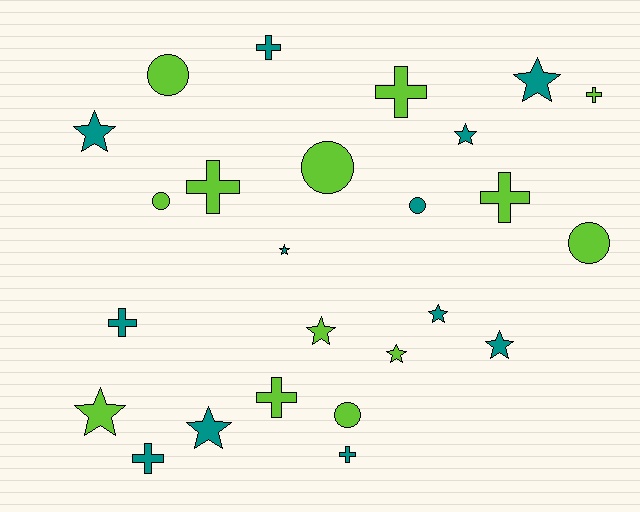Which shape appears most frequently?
Star, with 10 objects.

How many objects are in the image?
There are 25 objects.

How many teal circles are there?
There is 1 teal circle.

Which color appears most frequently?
Lime, with 13 objects.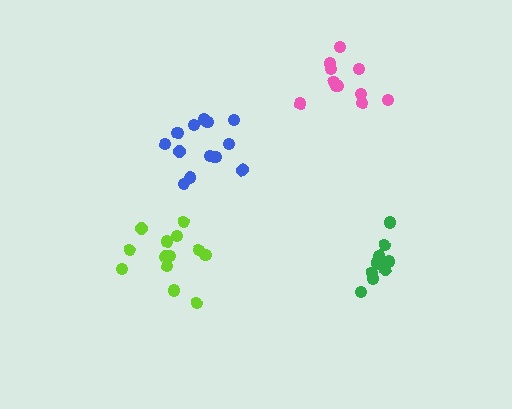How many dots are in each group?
Group 1: 11 dots, Group 2: 13 dots, Group 3: 13 dots, Group 4: 10 dots (47 total).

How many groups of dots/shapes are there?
There are 4 groups.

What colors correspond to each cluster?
The clusters are colored: pink, blue, lime, green.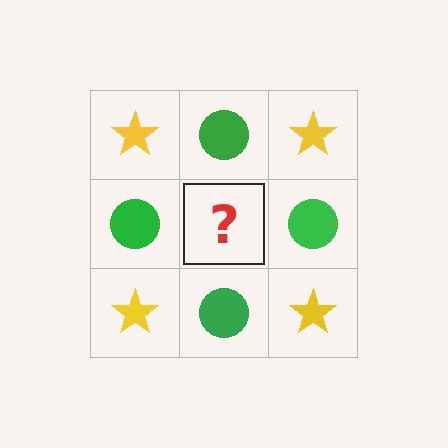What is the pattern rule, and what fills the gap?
The rule is that it alternates yellow star and green circle in a checkerboard pattern. The gap should be filled with a yellow star.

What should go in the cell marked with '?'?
The missing cell should contain a yellow star.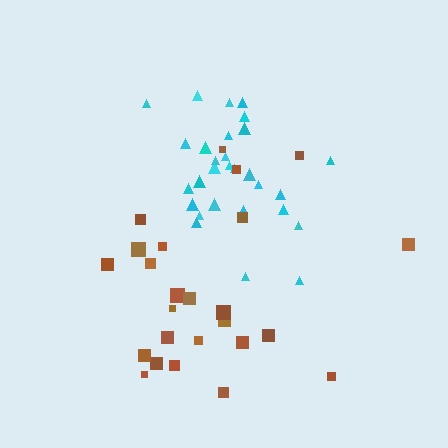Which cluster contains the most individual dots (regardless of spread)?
Cyan (29).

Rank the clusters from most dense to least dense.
cyan, brown.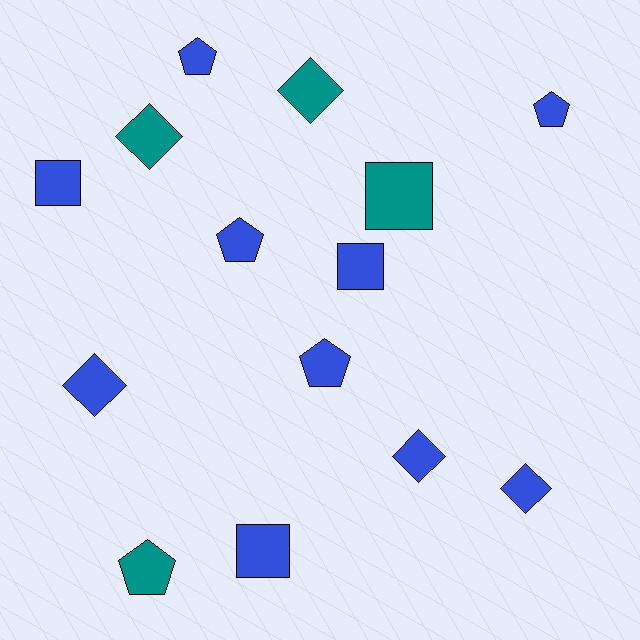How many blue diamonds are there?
There are 3 blue diamonds.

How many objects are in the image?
There are 14 objects.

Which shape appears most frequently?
Pentagon, with 5 objects.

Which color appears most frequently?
Blue, with 10 objects.